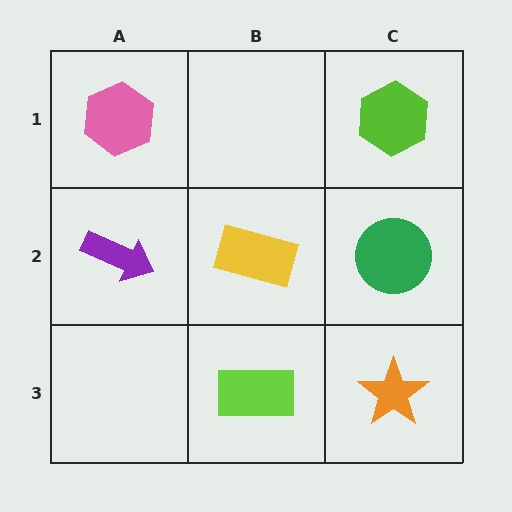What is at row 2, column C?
A green circle.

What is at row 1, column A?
A pink hexagon.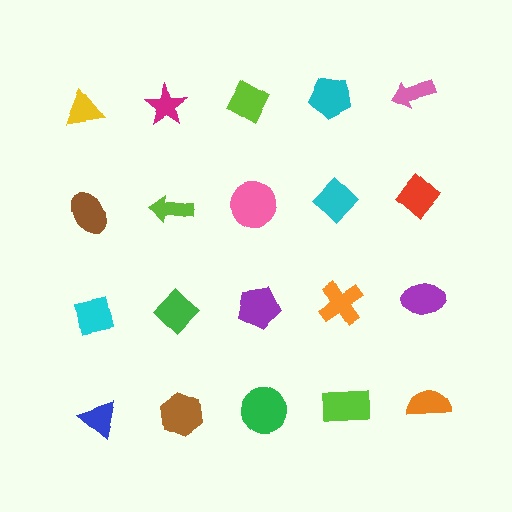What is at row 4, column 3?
A green circle.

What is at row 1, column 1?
A yellow triangle.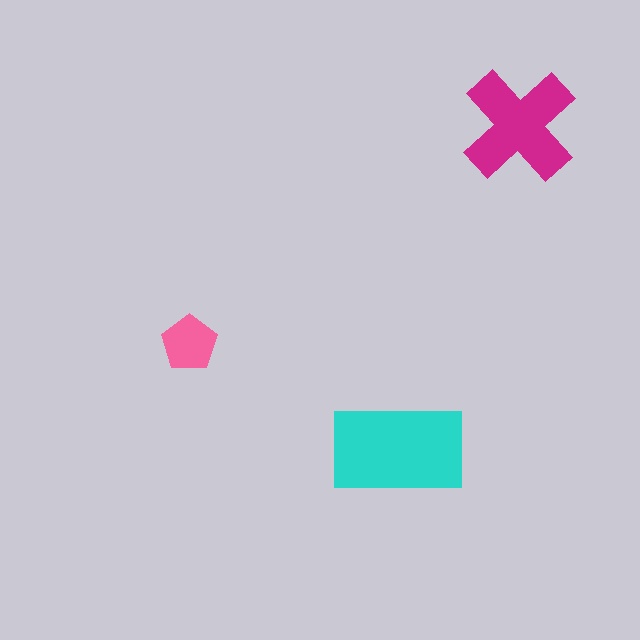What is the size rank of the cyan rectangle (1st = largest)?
1st.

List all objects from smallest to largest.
The pink pentagon, the magenta cross, the cyan rectangle.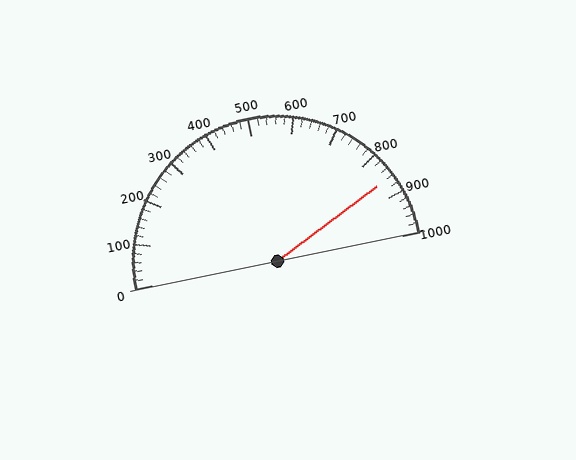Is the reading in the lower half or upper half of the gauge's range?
The reading is in the upper half of the range (0 to 1000).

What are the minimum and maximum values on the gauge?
The gauge ranges from 0 to 1000.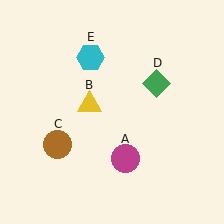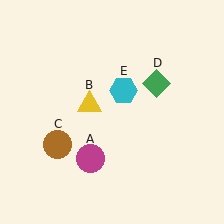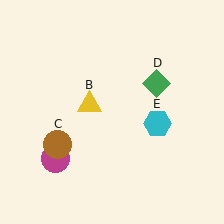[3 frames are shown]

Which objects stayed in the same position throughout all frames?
Yellow triangle (object B) and brown circle (object C) and green diamond (object D) remained stationary.